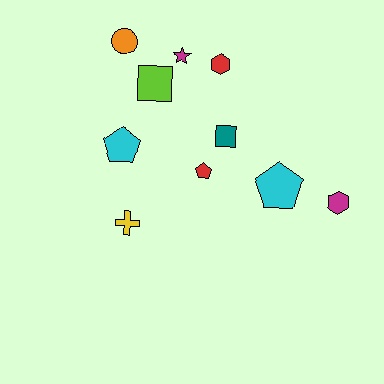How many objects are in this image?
There are 10 objects.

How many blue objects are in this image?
There are no blue objects.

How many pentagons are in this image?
There are 3 pentagons.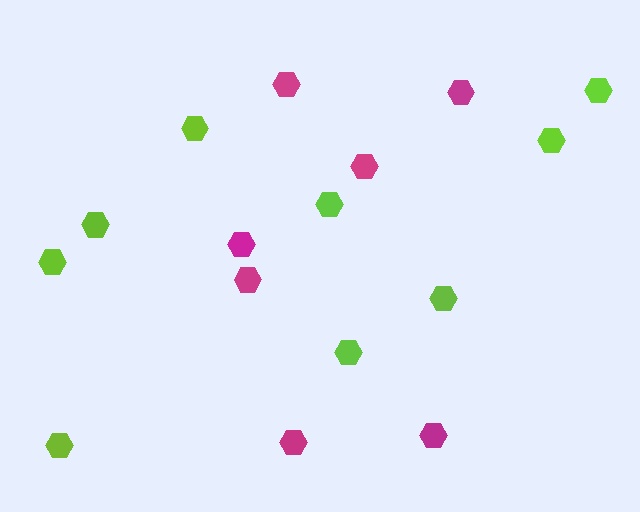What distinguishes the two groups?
There are 2 groups: one group of magenta hexagons (7) and one group of lime hexagons (9).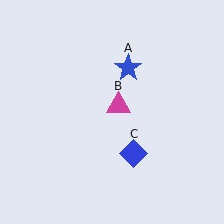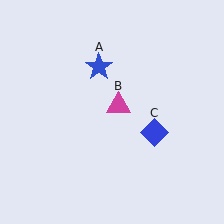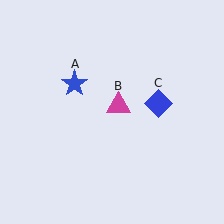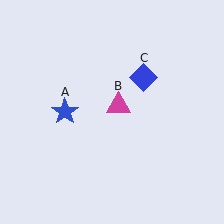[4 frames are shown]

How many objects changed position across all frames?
2 objects changed position: blue star (object A), blue diamond (object C).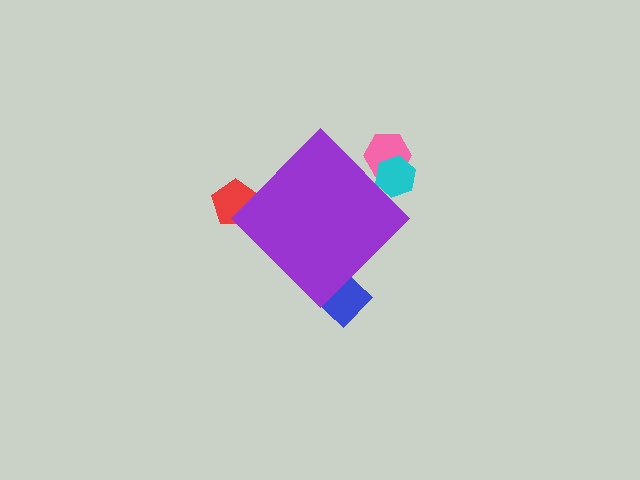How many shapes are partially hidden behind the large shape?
4 shapes are partially hidden.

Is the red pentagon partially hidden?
Yes, the red pentagon is partially hidden behind the purple diamond.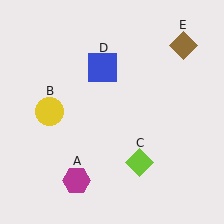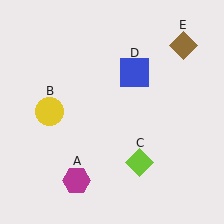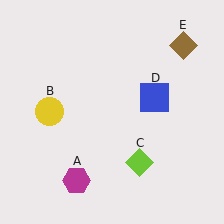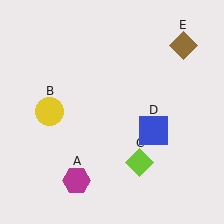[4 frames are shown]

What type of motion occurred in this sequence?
The blue square (object D) rotated clockwise around the center of the scene.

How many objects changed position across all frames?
1 object changed position: blue square (object D).